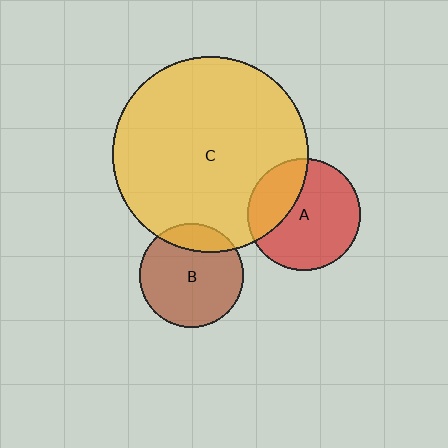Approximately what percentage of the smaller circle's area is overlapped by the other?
Approximately 30%.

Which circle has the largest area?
Circle C (yellow).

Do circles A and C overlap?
Yes.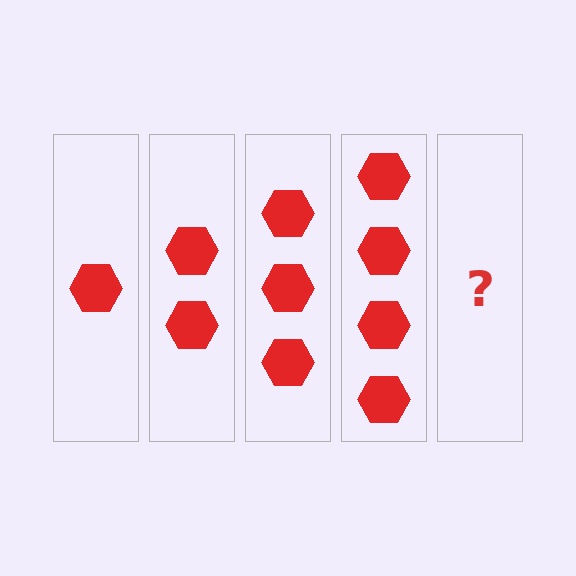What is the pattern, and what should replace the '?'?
The pattern is that each step adds one more hexagon. The '?' should be 5 hexagons.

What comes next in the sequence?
The next element should be 5 hexagons.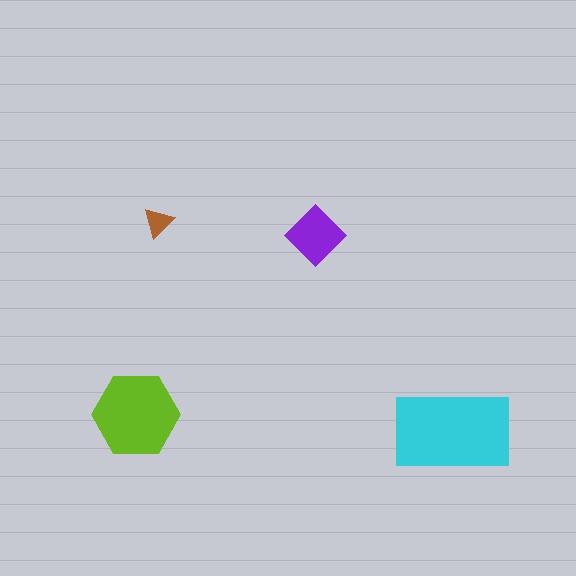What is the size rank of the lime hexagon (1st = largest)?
2nd.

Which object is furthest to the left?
The lime hexagon is leftmost.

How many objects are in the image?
There are 4 objects in the image.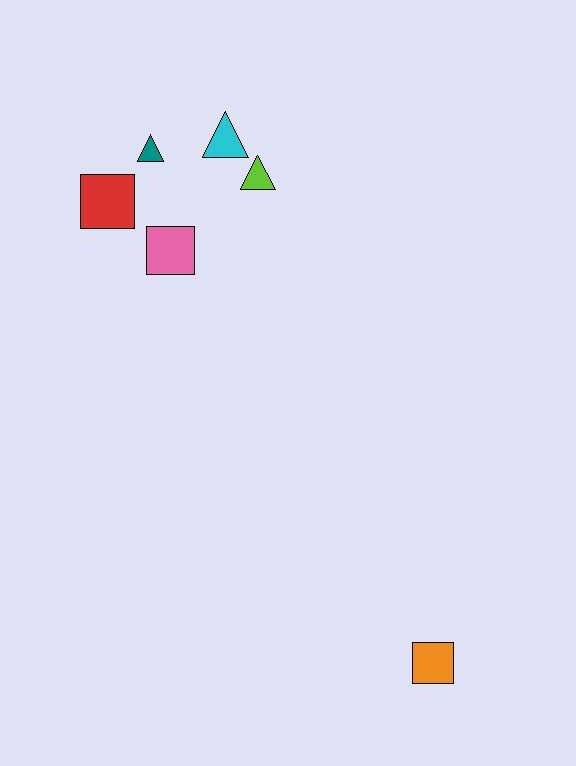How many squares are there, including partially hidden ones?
There are 3 squares.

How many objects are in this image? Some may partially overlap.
There are 6 objects.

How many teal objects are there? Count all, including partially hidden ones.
There is 1 teal object.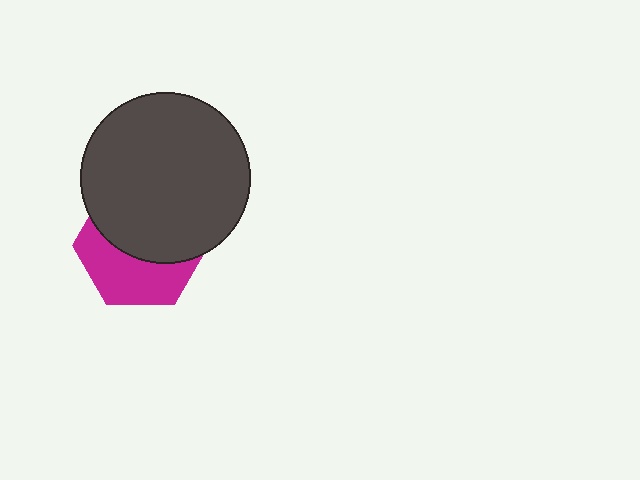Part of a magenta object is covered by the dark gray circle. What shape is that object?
It is a hexagon.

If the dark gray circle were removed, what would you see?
You would see the complete magenta hexagon.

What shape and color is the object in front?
The object in front is a dark gray circle.